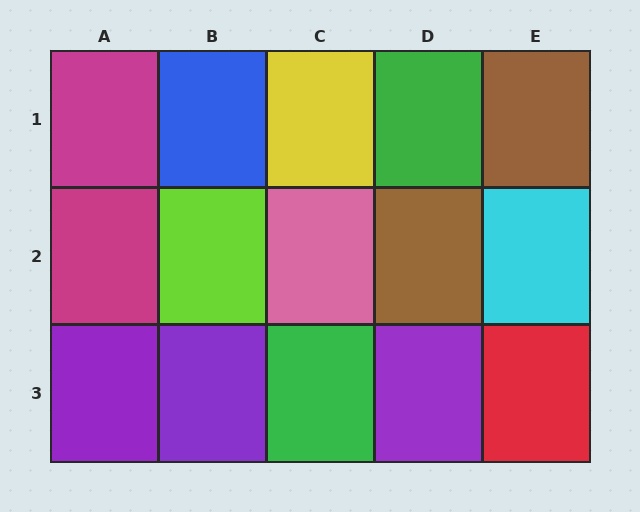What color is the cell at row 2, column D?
Brown.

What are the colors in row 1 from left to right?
Magenta, blue, yellow, green, brown.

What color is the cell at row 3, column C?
Green.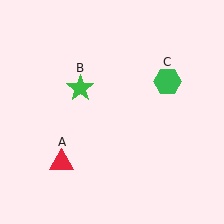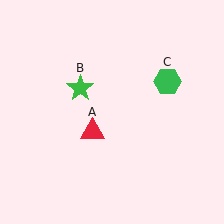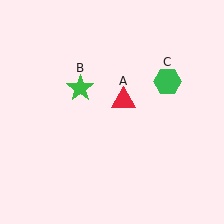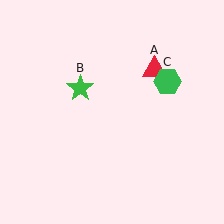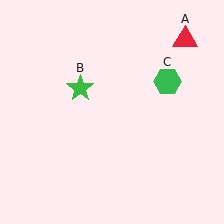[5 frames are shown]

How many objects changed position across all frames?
1 object changed position: red triangle (object A).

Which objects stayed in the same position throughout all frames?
Green star (object B) and green hexagon (object C) remained stationary.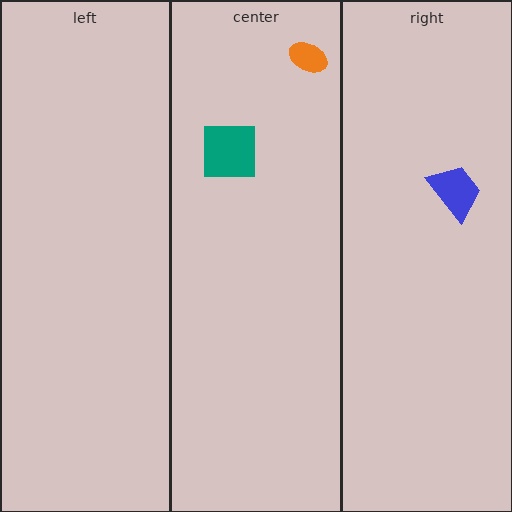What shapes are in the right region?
The blue trapezoid.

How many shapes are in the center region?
2.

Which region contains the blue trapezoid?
The right region.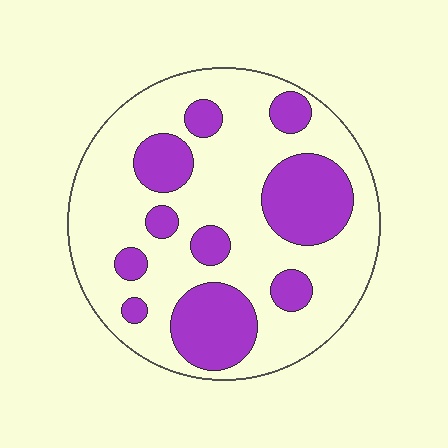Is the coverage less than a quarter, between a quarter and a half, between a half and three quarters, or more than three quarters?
Between a quarter and a half.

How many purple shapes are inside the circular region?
10.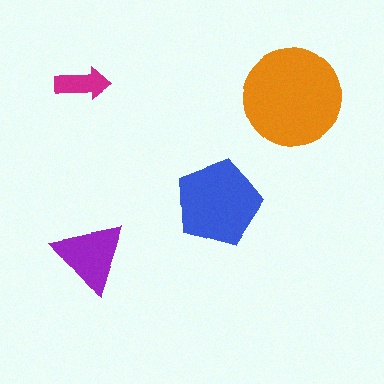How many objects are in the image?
There are 4 objects in the image.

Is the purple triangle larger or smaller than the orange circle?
Smaller.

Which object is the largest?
The orange circle.